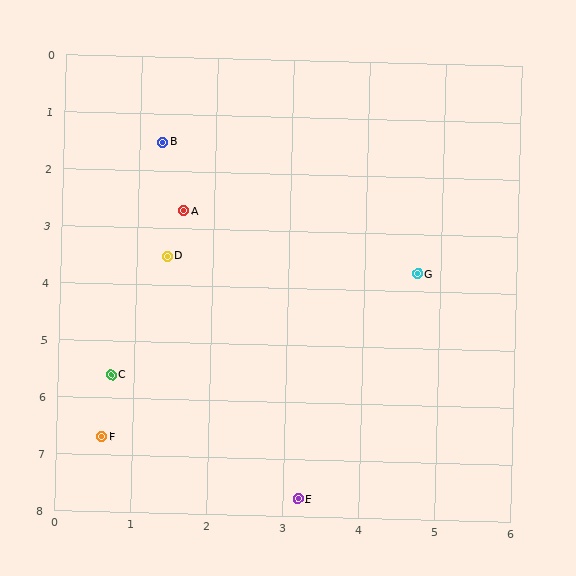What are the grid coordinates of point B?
Point B is at approximately (1.3, 1.5).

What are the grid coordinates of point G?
Point G is at approximately (4.7, 3.7).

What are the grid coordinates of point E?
Point E is at approximately (3.2, 7.7).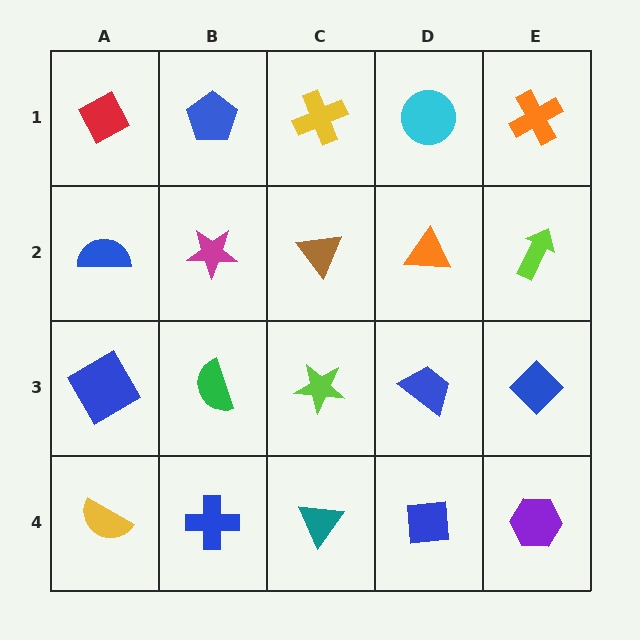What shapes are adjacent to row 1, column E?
A lime arrow (row 2, column E), a cyan circle (row 1, column D).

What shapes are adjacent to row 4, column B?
A green semicircle (row 3, column B), a yellow semicircle (row 4, column A), a teal triangle (row 4, column C).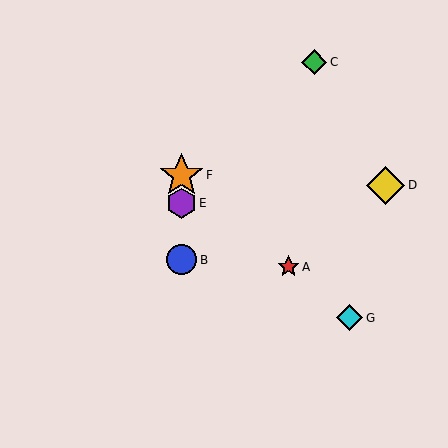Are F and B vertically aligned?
Yes, both are at x≈181.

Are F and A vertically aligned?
No, F is at x≈181 and A is at x≈288.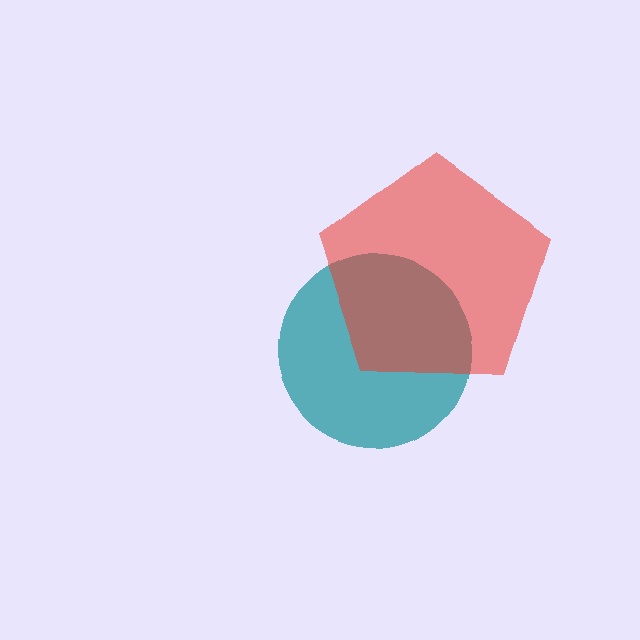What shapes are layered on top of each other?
The layered shapes are: a teal circle, a red pentagon.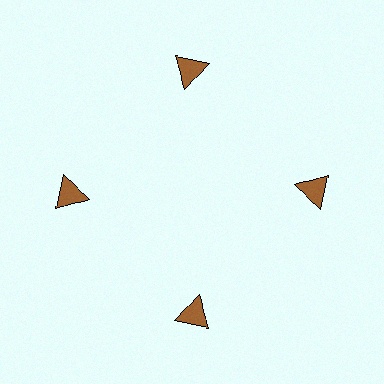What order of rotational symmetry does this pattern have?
This pattern has 4-fold rotational symmetry.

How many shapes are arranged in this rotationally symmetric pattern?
There are 4 shapes, arranged in 4 groups of 1.